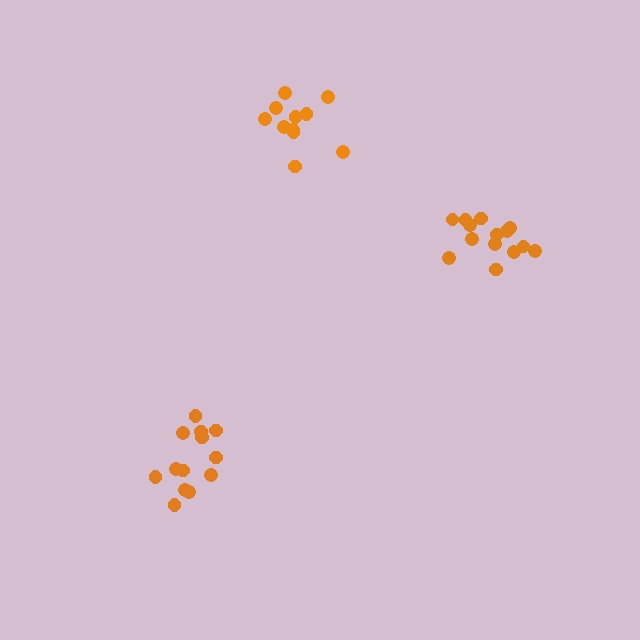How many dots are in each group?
Group 1: 14 dots, Group 2: 13 dots, Group 3: 11 dots (38 total).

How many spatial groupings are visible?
There are 3 spatial groupings.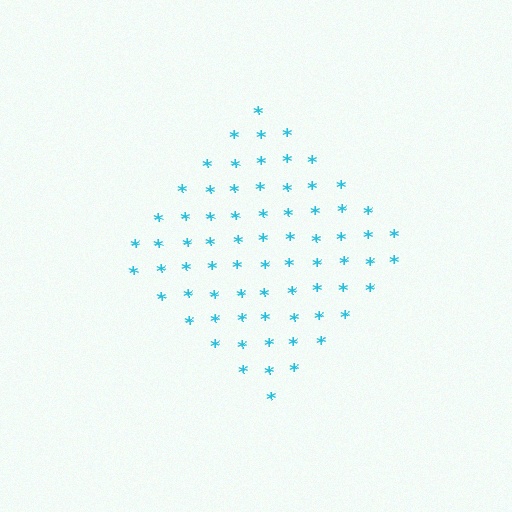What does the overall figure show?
The overall figure shows a diamond.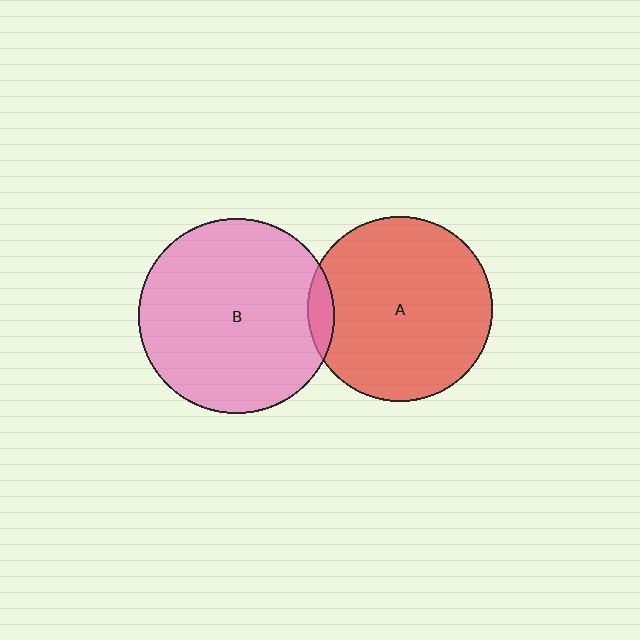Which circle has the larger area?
Circle B (pink).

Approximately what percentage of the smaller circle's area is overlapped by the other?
Approximately 5%.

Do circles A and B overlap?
Yes.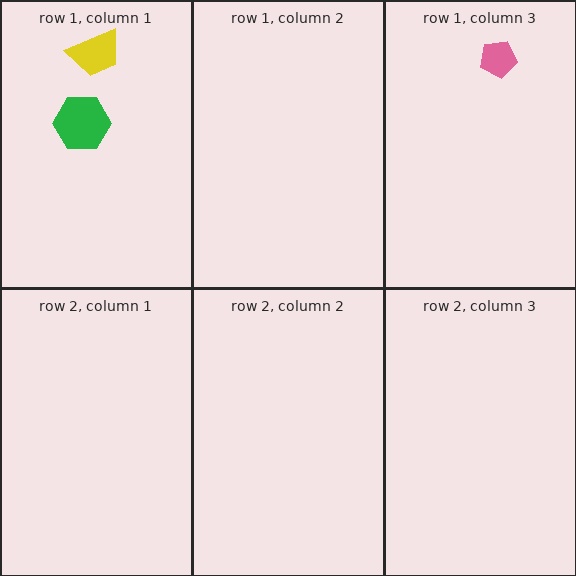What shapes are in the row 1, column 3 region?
The pink pentagon.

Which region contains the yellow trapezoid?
The row 1, column 1 region.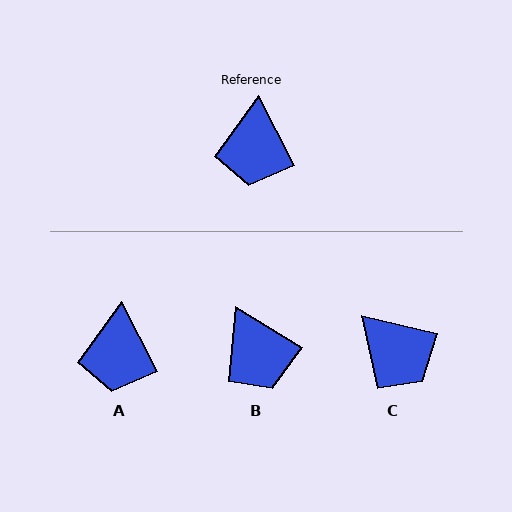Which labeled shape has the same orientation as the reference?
A.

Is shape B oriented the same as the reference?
No, it is off by about 31 degrees.